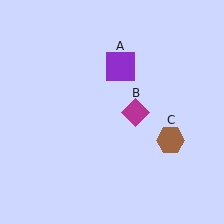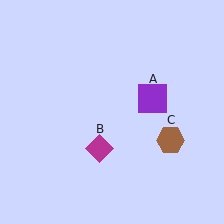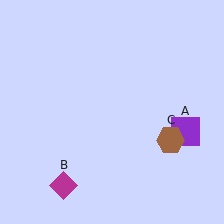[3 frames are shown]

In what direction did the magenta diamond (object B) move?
The magenta diamond (object B) moved down and to the left.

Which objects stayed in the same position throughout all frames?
Brown hexagon (object C) remained stationary.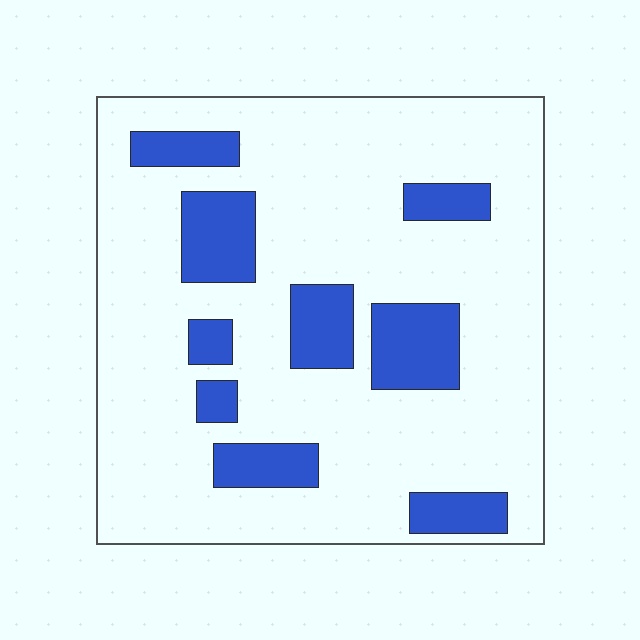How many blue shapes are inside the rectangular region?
9.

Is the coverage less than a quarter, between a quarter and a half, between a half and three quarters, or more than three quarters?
Less than a quarter.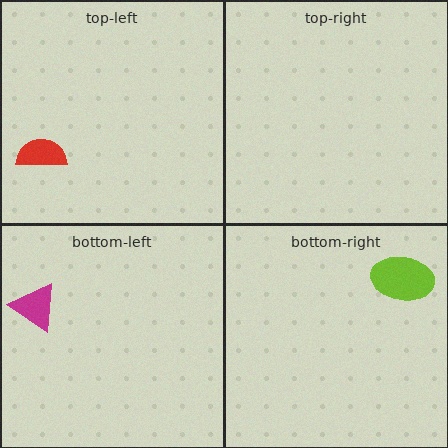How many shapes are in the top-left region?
1.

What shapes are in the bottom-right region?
The lime ellipse.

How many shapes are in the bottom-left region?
1.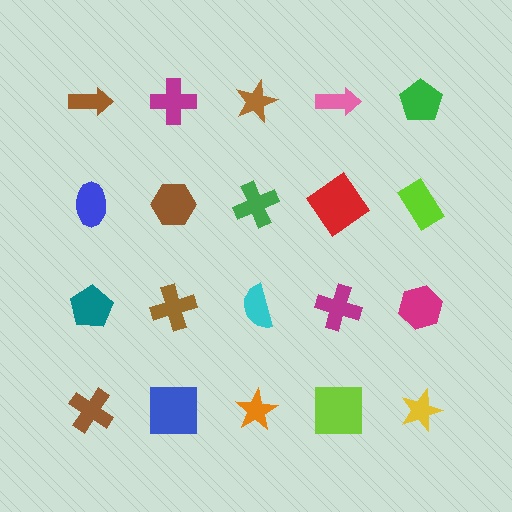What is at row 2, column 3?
A green cross.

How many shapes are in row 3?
5 shapes.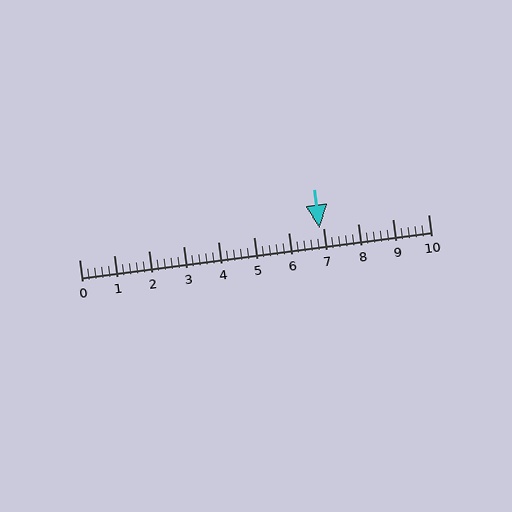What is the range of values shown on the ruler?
The ruler shows values from 0 to 10.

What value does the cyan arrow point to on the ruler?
The cyan arrow points to approximately 6.9.